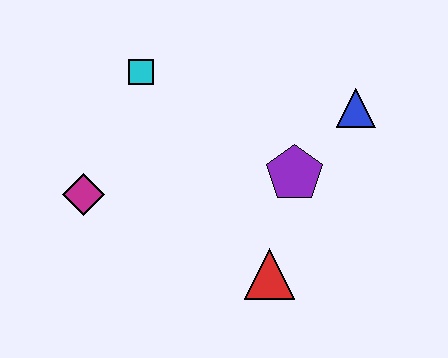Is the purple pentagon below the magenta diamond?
No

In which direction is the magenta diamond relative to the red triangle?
The magenta diamond is to the left of the red triangle.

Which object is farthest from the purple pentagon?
The magenta diamond is farthest from the purple pentagon.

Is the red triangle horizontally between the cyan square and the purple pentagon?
Yes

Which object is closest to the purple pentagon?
The blue triangle is closest to the purple pentagon.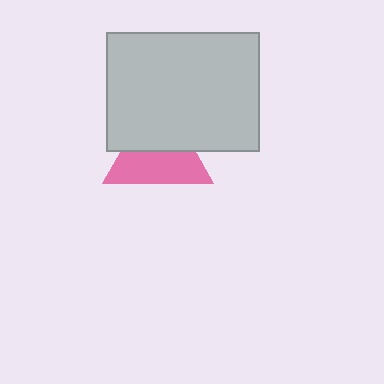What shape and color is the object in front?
The object in front is a light gray rectangle.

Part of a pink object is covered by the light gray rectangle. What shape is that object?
It is a triangle.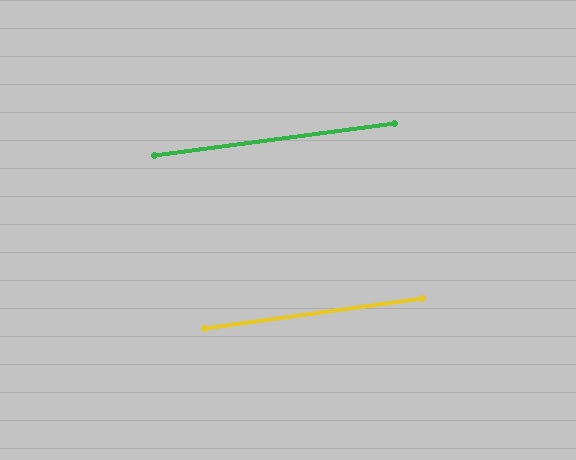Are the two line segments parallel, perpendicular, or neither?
Parallel — their directions differ by only 0.3°.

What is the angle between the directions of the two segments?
Approximately 0 degrees.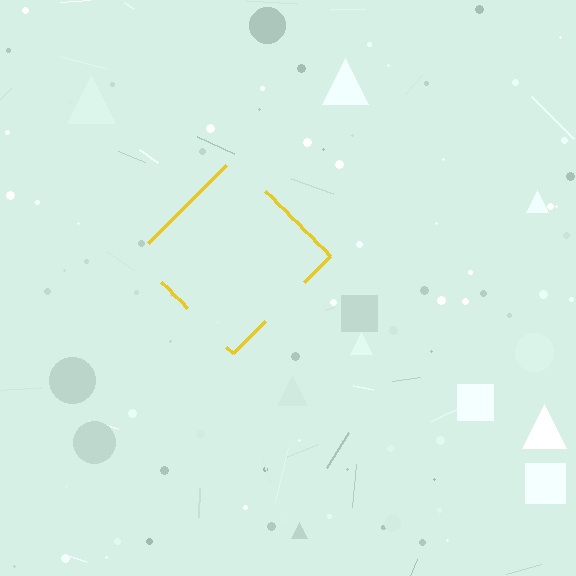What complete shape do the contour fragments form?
The contour fragments form a diamond.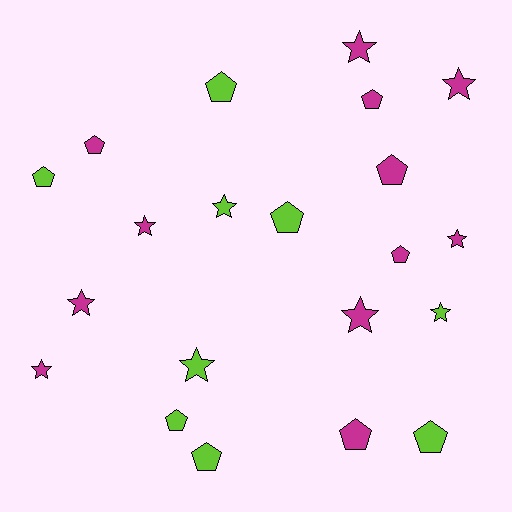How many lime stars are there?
There are 3 lime stars.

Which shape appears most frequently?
Pentagon, with 11 objects.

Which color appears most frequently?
Magenta, with 12 objects.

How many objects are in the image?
There are 21 objects.